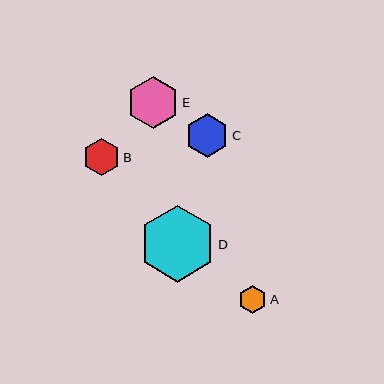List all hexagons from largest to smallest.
From largest to smallest: D, E, C, B, A.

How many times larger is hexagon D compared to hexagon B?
Hexagon D is approximately 2.1 times the size of hexagon B.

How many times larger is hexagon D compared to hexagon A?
Hexagon D is approximately 2.7 times the size of hexagon A.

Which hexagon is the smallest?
Hexagon A is the smallest with a size of approximately 28 pixels.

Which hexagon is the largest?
Hexagon D is the largest with a size of approximately 76 pixels.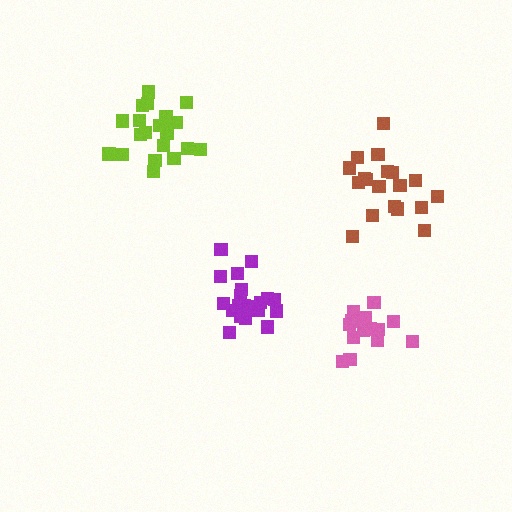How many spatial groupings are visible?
There are 4 spatial groupings.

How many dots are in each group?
Group 1: 19 dots, Group 2: 15 dots, Group 3: 21 dots, Group 4: 20 dots (75 total).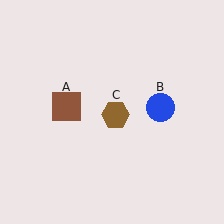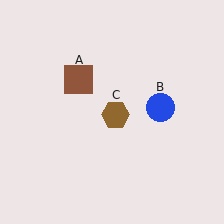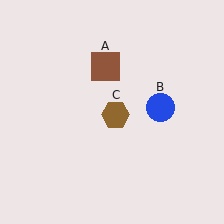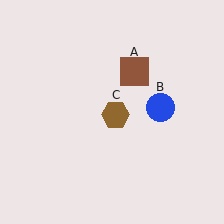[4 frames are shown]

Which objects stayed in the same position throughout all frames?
Blue circle (object B) and brown hexagon (object C) remained stationary.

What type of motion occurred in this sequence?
The brown square (object A) rotated clockwise around the center of the scene.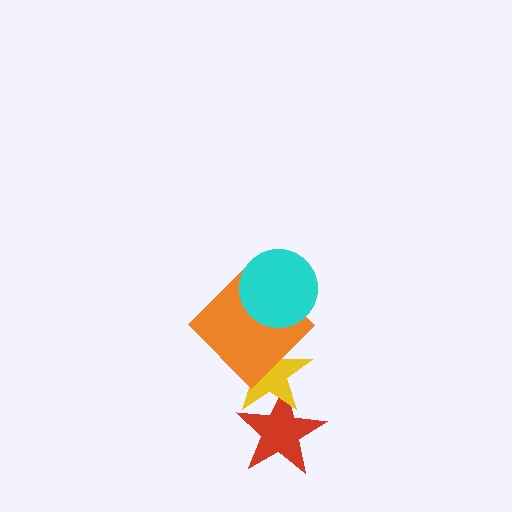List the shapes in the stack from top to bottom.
From top to bottom: the cyan circle, the orange diamond, the yellow star, the red star.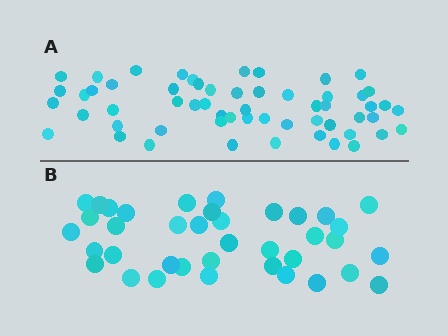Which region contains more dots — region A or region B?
Region A (the top region) has more dots.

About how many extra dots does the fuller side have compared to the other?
Region A has approximately 20 more dots than region B.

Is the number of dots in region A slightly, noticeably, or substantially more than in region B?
Region A has substantially more. The ratio is roughly 1.5 to 1.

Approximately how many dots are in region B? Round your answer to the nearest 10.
About 40 dots. (The exact count is 38, which rounds to 40.)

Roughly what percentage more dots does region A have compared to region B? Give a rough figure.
About 50% more.